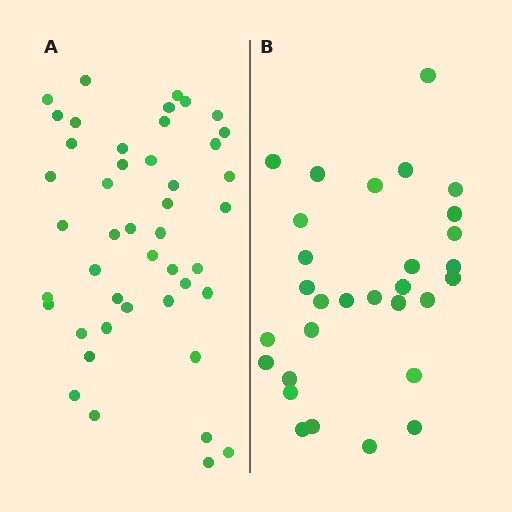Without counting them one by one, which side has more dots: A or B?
Region A (the left region) has more dots.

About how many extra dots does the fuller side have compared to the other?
Region A has approximately 15 more dots than region B.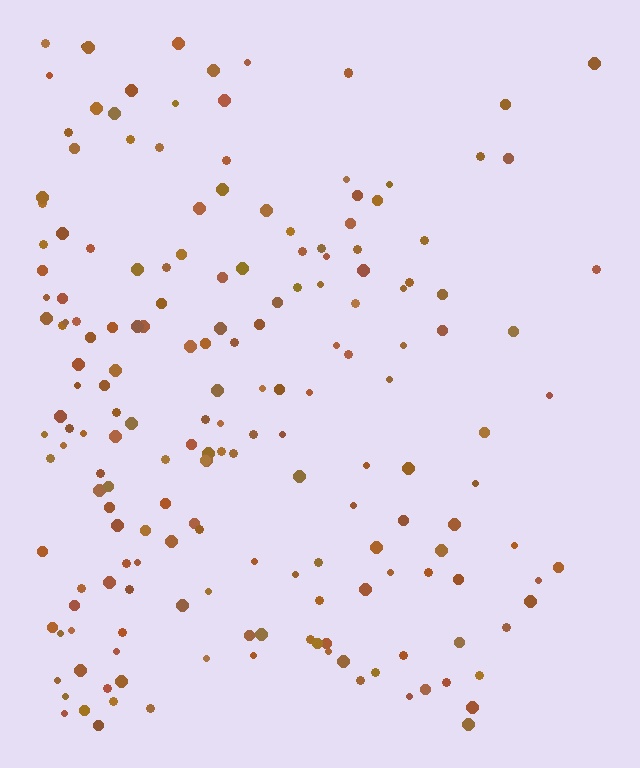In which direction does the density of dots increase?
From right to left, with the left side densest.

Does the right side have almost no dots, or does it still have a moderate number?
Still a moderate number, just noticeably fewer than the left.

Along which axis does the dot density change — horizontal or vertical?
Horizontal.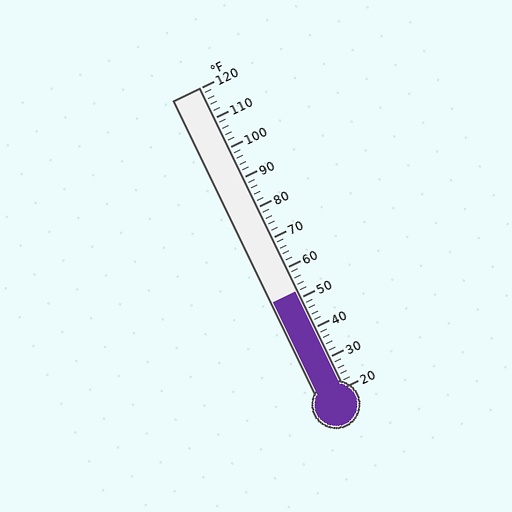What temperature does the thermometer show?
The thermometer shows approximately 52°F.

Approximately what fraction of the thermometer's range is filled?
The thermometer is filled to approximately 30% of its range.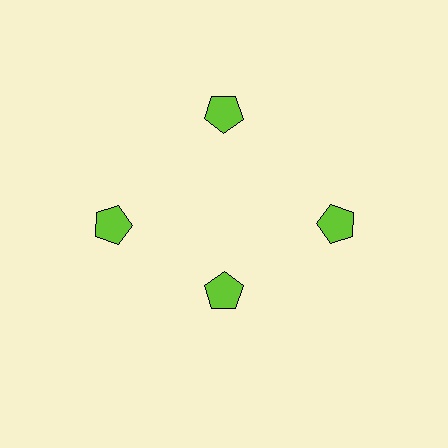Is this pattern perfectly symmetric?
No. The 4 lime pentagons are arranged in a ring, but one element near the 6 o'clock position is pulled inward toward the center, breaking the 4-fold rotational symmetry.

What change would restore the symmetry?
The symmetry would be restored by moving it outward, back onto the ring so that all 4 pentagons sit at equal angles and equal distance from the center.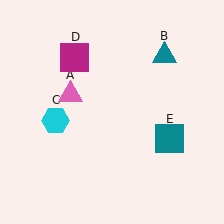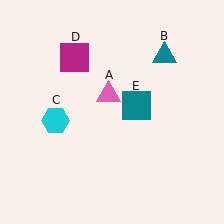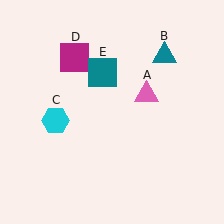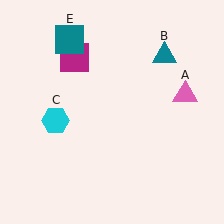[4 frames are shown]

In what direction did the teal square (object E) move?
The teal square (object E) moved up and to the left.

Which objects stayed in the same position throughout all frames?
Teal triangle (object B) and cyan hexagon (object C) and magenta square (object D) remained stationary.